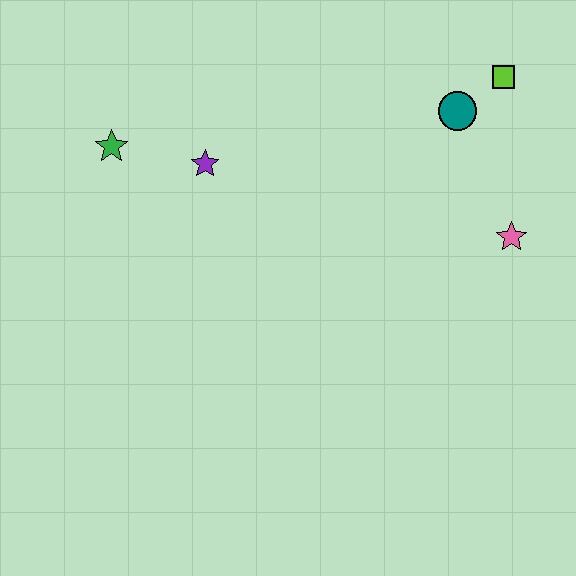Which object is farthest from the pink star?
The green star is farthest from the pink star.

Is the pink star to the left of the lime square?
No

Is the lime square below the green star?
No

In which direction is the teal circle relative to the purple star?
The teal circle is to the right of the purple star.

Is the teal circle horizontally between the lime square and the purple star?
Yes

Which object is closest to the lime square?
The teal circle is closest to the lime square.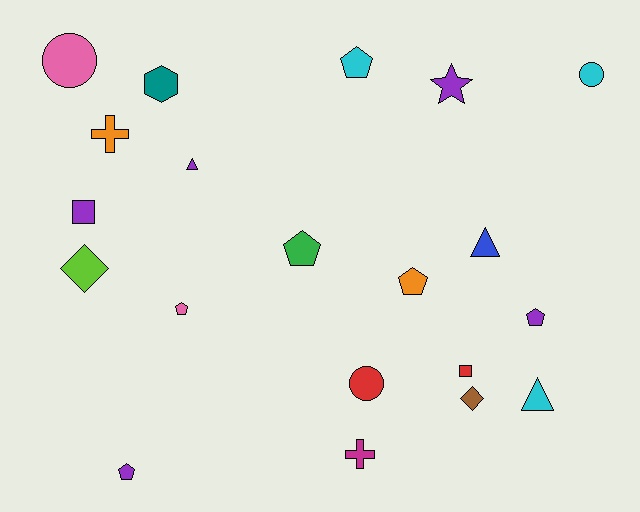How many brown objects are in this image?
There is 1 brown object.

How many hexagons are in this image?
There is 1 hexagon.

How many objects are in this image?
There are 20 objects.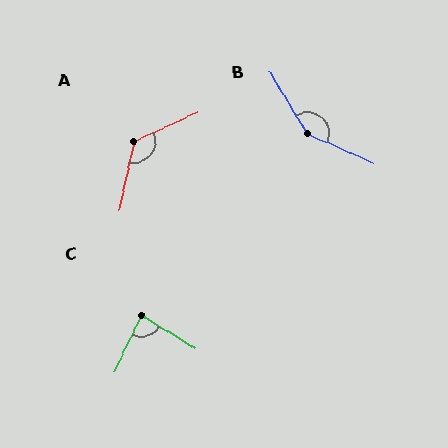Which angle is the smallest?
C, at approximately 84 degrees.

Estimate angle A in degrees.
Approximately 126 degrees.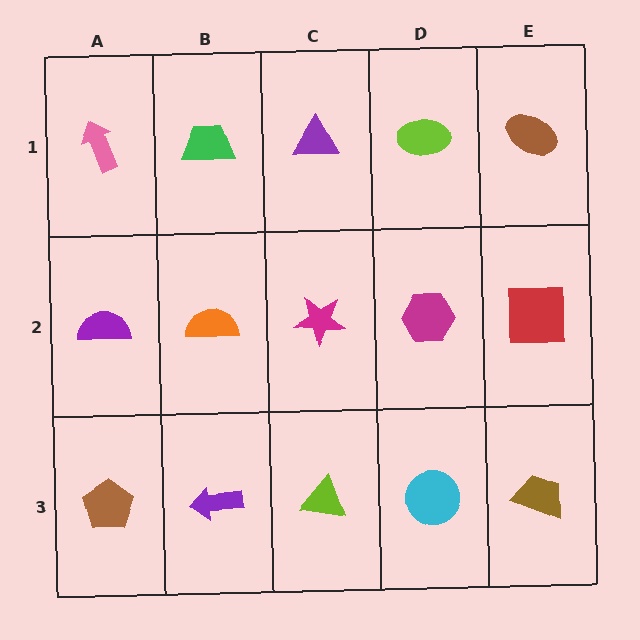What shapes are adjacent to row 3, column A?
A purple semicircle (row 2, column A), a purple arrow (row 3, column B).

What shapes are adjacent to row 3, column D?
A magenta hexagon (row 2, column D), a lime triangle (row 3, column C), a brown trapezoid (row 3, column E).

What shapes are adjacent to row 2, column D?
A lime ellipse (row 1, column D), a cyan circle (row 3, column D), a magenta star (row 2, column C), a red square (row 2, column E).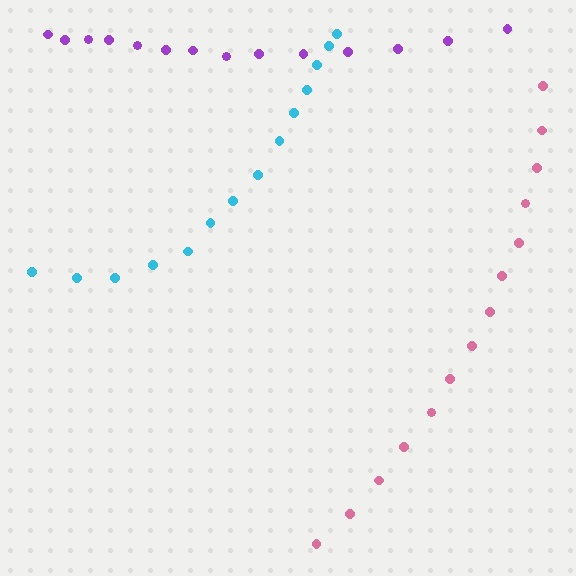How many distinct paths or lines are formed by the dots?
There are 3 distinct paths.